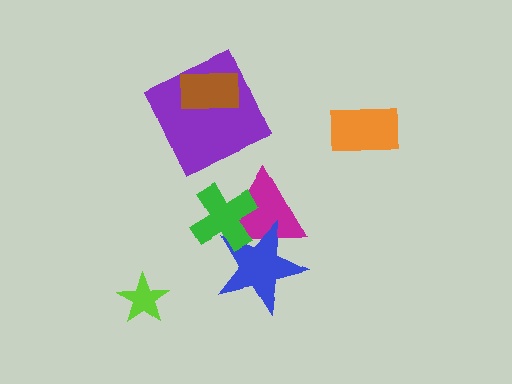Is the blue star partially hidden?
Yes, it is partially covered by another shape.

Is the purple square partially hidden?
Yes, it is partially covered by another shape.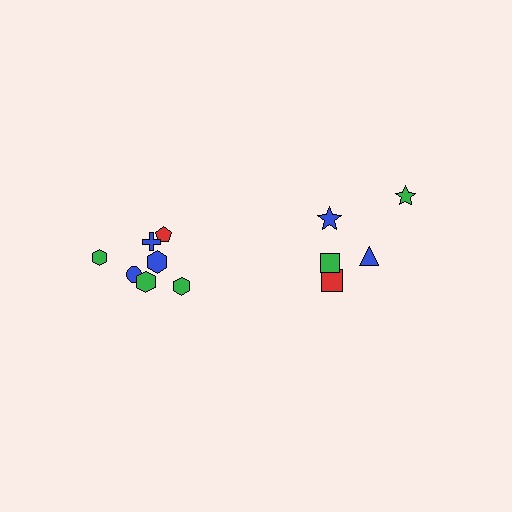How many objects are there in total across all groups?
There are 12 objects.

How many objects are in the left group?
There are 7 objects.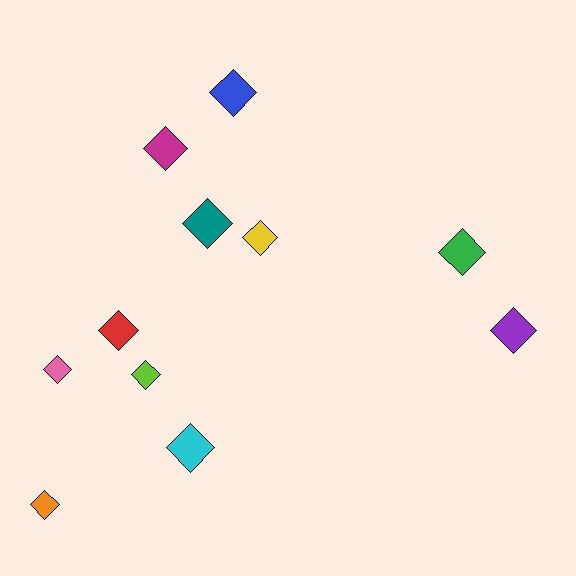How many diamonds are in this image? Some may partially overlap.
There are 11 diamonds.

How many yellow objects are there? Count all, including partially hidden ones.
There is 1 yellow object.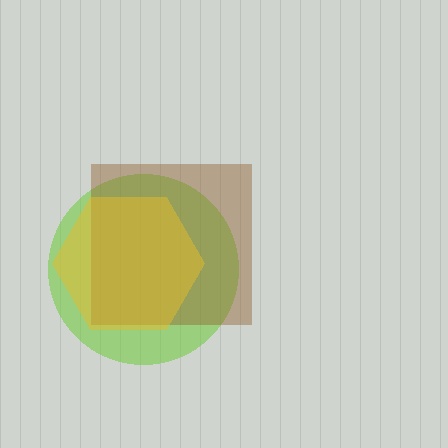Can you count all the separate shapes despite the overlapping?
Yes, there are 3 separate shapes.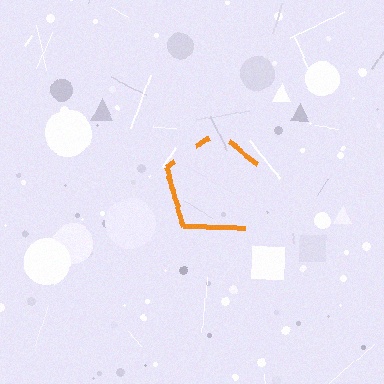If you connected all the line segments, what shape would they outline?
They would outline a pentagon.